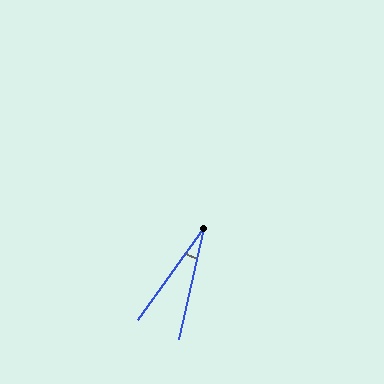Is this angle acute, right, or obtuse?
It is acute.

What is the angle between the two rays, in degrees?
Approximately 23 degrees.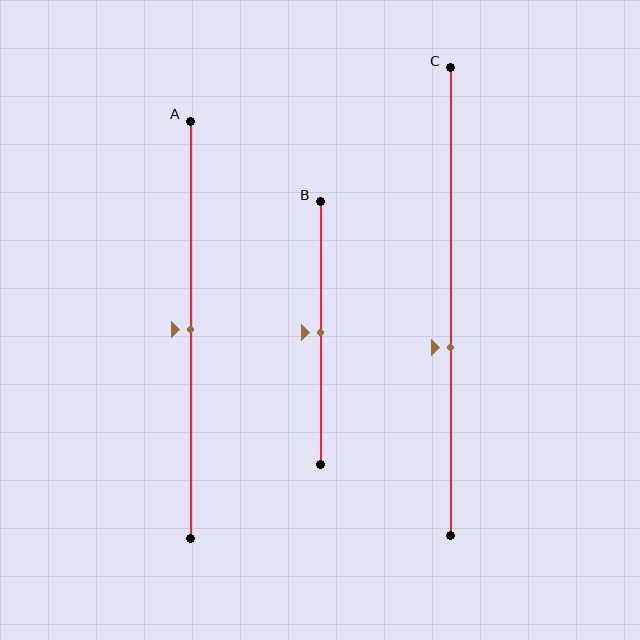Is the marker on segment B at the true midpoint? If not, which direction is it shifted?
Yes, the marker on segment B is at the true midpoint.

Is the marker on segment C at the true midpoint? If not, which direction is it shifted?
No, the marker on segment C is shifted downward by about 10% of the segment length.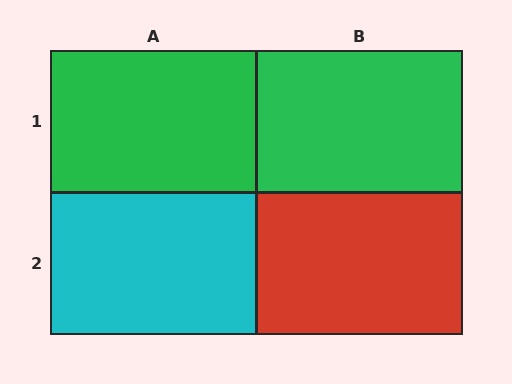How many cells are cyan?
1 cell is cyan.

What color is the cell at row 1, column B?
Green.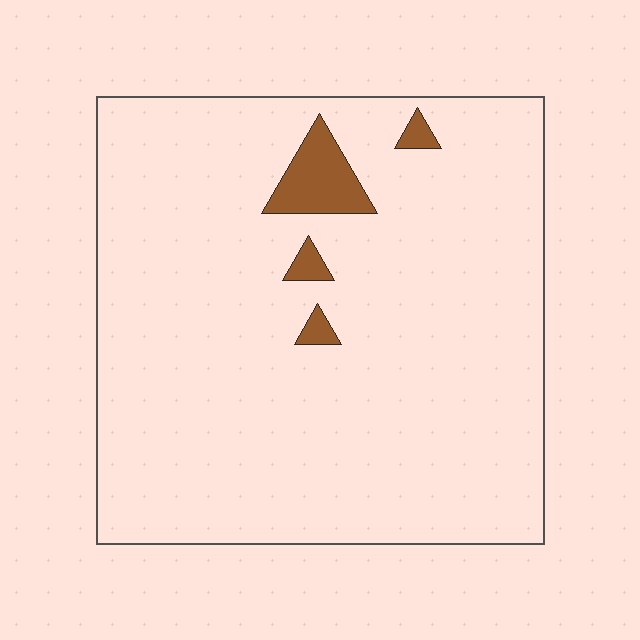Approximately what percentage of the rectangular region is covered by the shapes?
Approximately 5%.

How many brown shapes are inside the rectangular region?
4.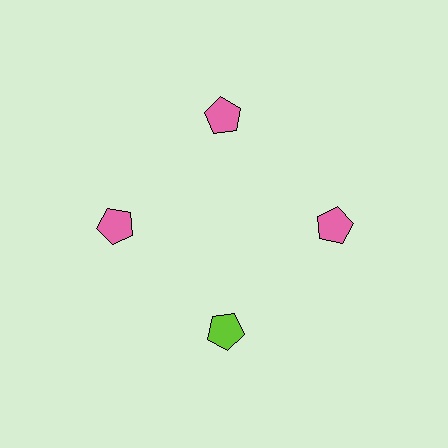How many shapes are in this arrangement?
There are 4 shapes arranged in a ring pattern.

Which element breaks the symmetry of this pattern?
The lime pentagon at roughly the 6 o'clock position breaks the symmetry. All other shapes are pink pentagons.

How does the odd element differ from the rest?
It has a different color: lime instead of pink.